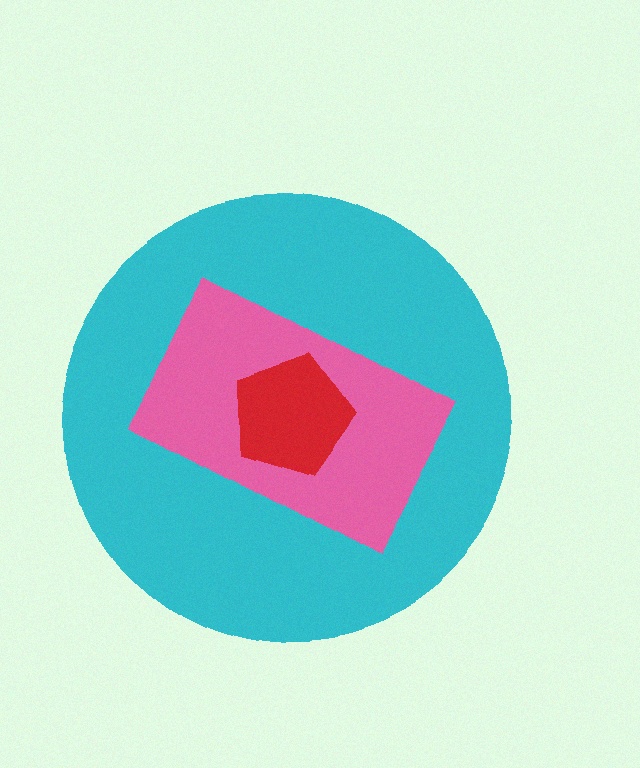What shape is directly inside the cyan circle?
The pink rectangle.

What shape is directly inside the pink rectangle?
The red pentagon.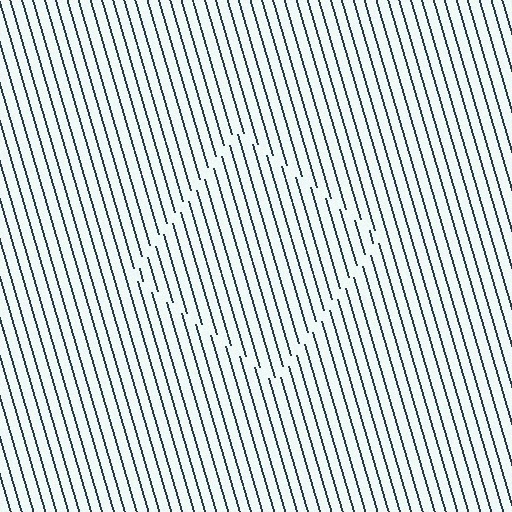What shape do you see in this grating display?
An illusory square. The interior of the shape contains the same grating, shifted by half a period — the contour is defined by the phase discontinuity where line-ends from the inner and outer gratings abut.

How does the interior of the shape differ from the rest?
The interior of the shape contains the same grating, shifted by half a period — the contour is defined by the phase discontinuity where line-ends from the inner and outer gratings abut.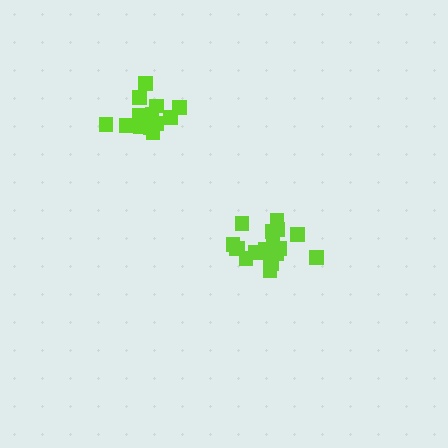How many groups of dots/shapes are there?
There are 2 groups.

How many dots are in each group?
Group 1: 15 dots, Group 2: 19 dots (34 total).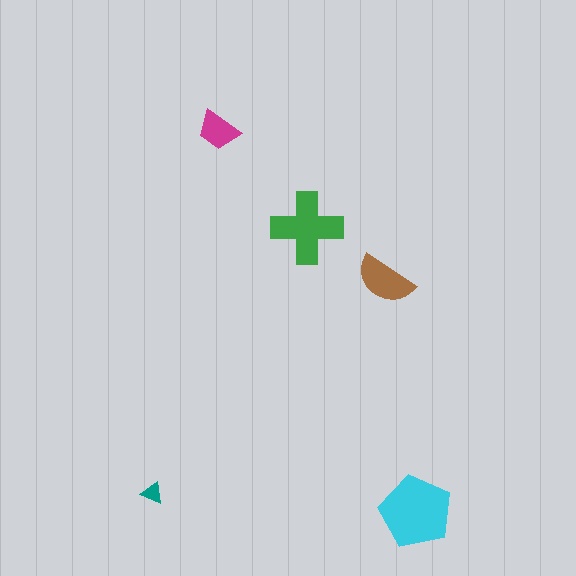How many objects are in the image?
There are 5 objects in the image.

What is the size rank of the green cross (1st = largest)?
2nd.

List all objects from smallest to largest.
The teal triangle, the magenta trapezoid, the brown semicircle, the green cross, the cyan pentagon.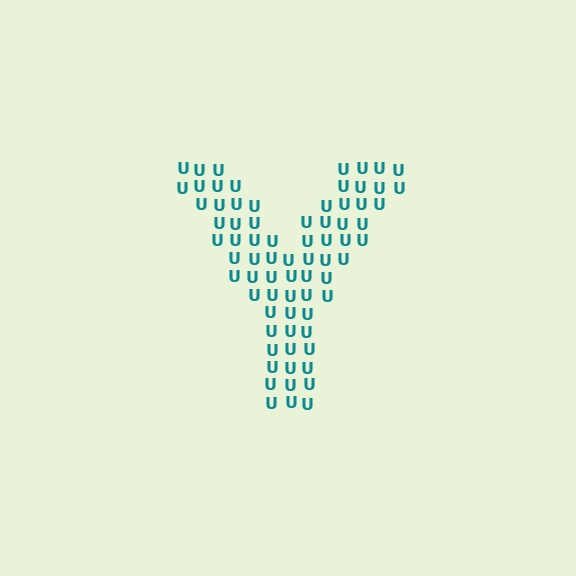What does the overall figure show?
The overall figure shows the letter Y.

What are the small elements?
The small elements are letter U's.